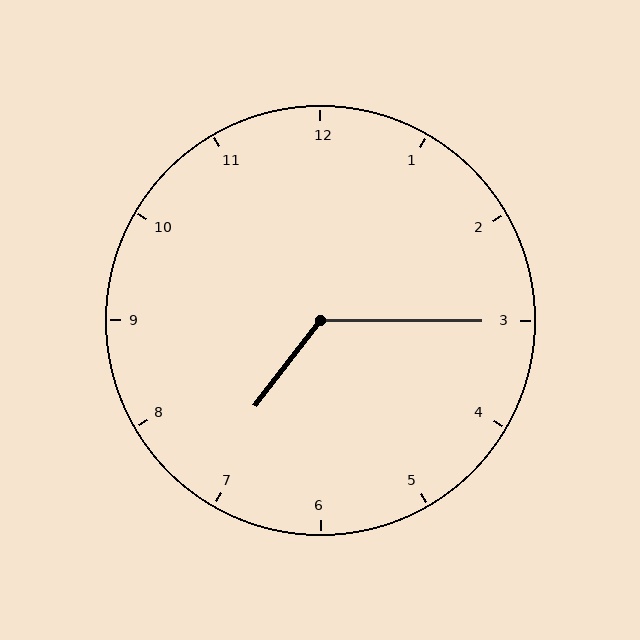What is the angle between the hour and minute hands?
Approximately 128 degrees.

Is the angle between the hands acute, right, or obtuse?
It is obtuse.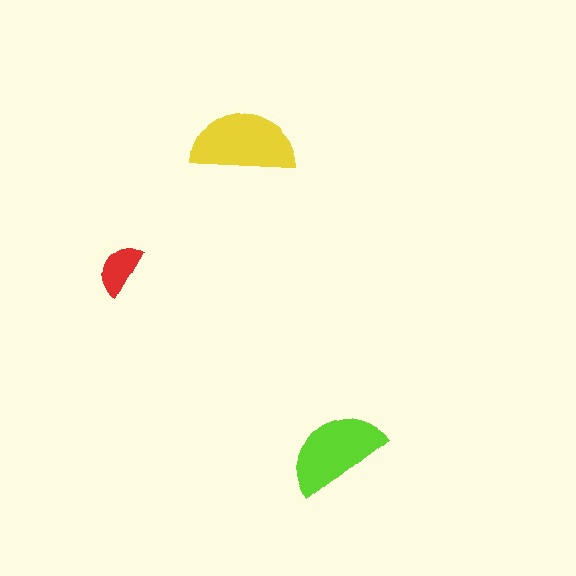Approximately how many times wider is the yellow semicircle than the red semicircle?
About 2 times wider.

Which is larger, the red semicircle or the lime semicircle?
The lime one.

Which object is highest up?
The yellow semicircle is topmost.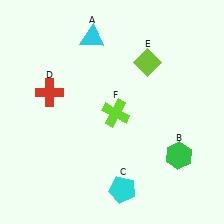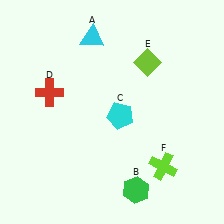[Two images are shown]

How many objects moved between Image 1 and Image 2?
3 objects moved between the two images.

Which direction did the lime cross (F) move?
The lime cross (F) moved down.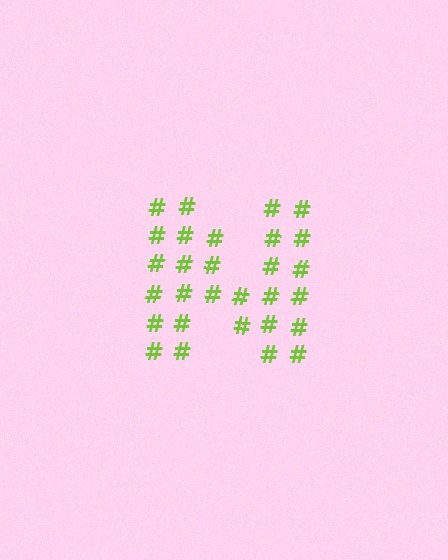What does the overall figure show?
The overall figure shows the letter N.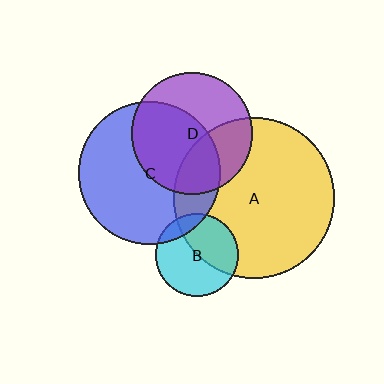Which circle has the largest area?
Circle A (yellow).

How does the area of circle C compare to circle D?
Approximately 1.4 times.